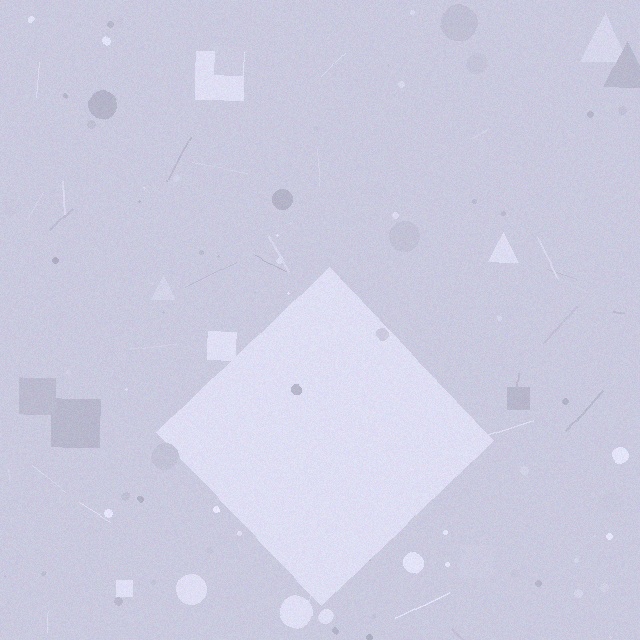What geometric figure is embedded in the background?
A diamond is embedded in the background.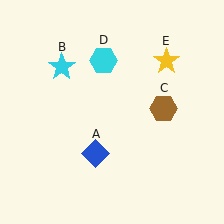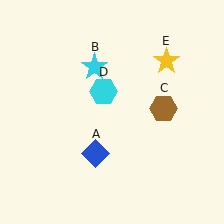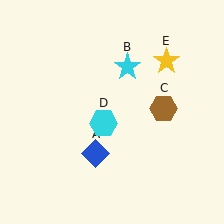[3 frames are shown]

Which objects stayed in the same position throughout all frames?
Blue diamond (object A) and brown hexagon (object C) and yellow star (object E) remained stationary.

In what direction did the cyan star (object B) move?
The cyan star (object B) moved right.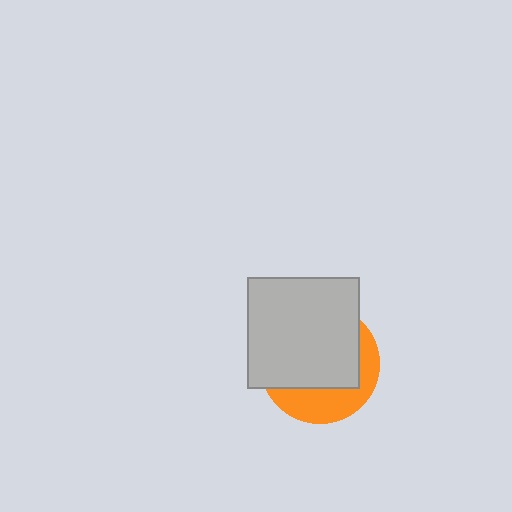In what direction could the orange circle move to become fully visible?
The orange circle could move toward the lower-right. That would shift it out from behind the light gray square entirely.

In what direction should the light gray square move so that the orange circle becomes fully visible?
The light gray square should move toward the upper-left. That is the shortest direction to clear the overlap and leave the orange circle fully visible.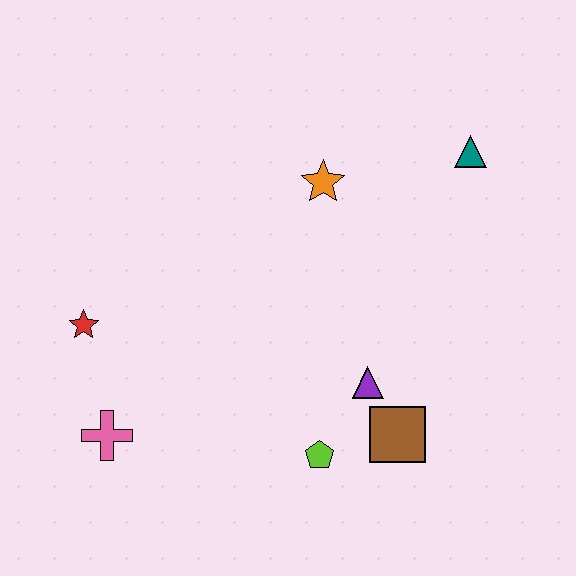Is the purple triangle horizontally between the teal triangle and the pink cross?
Yes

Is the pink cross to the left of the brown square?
Yes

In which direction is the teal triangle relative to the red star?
The teal triangle is to the right of the red star.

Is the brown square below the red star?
Yes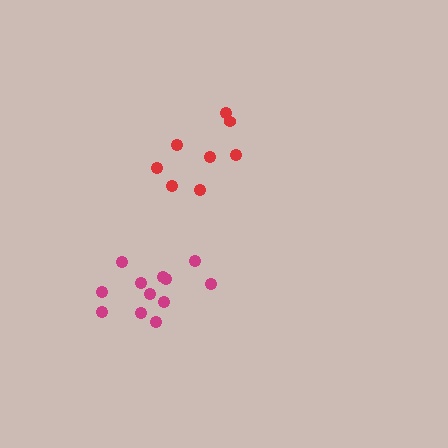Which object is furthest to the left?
The magenta cluster is leftmost.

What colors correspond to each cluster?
The clusters are colored: magenta, red.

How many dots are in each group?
Group 1: 12 dots, Group 2: 8 dots (20 total).